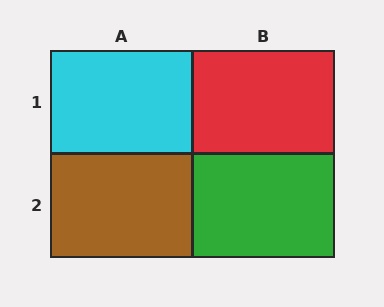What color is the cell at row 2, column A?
Brown.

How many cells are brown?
1 cell is brown.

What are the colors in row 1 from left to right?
Cyan, red.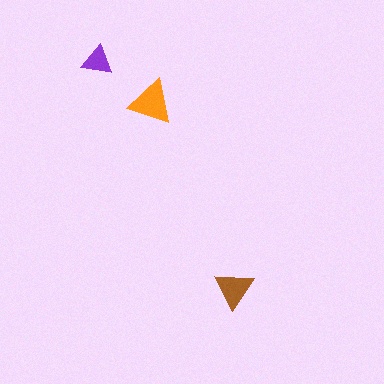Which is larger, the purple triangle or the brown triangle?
The brown one.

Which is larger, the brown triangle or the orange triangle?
The orange one.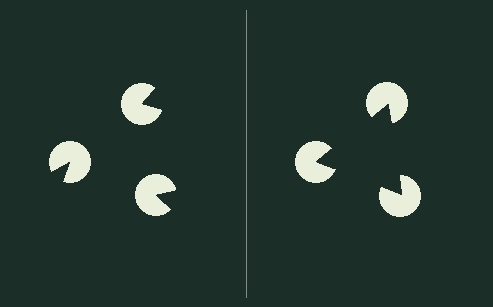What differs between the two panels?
The pac-man discs are positioned identically on both sides; only the wedge orientations differ. On the right they align to a triangle; on the left they are misaligned.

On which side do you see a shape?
An illusory triangle appears on the right side. On the left side the wedge cuts are rotated, so no coherent shape forms.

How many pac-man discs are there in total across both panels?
6 — 3 on each side.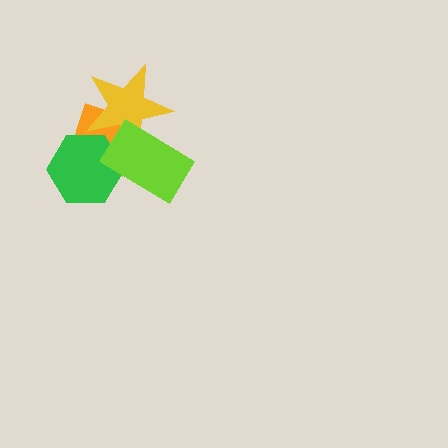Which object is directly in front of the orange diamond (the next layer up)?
The green hexagon is directly in front of the orange diamond.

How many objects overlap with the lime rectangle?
3 objects overlap with the lime rectangle.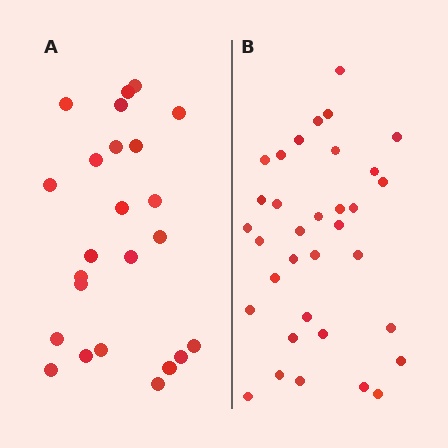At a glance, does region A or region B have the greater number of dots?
Region B (the right region) has more dots.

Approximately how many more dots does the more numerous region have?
Region B has roughly 10 or so more dots than region A.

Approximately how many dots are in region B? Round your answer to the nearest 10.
About 30 dots. (The exact count is 34, which rounds to 30.)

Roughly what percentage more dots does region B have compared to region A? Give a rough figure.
About 40% more.